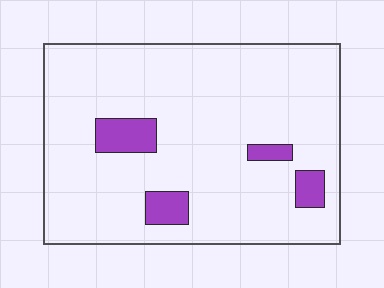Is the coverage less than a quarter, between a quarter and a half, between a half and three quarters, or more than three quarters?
Less than a quarter.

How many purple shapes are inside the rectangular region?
4.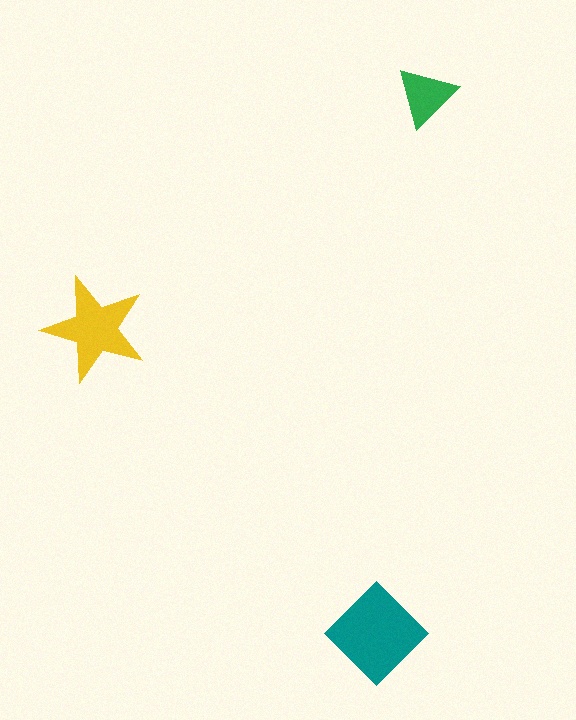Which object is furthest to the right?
The green triangle is rightmost.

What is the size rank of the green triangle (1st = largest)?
3rd.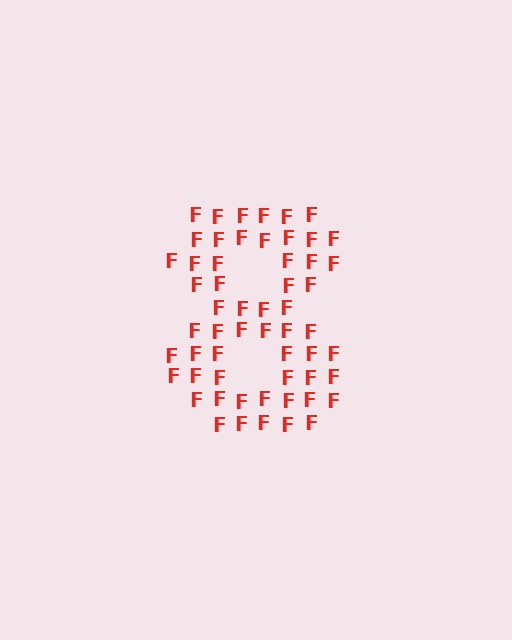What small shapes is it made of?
It is made of small letter F's.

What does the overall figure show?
The overall figure shows the digit 8.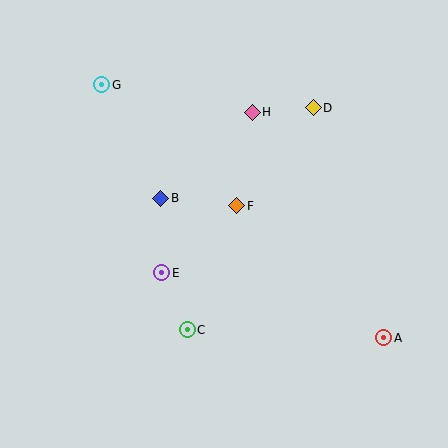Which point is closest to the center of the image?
Point F at (237, 206) is closest to the center.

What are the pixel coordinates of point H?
Point H is at (252, 112).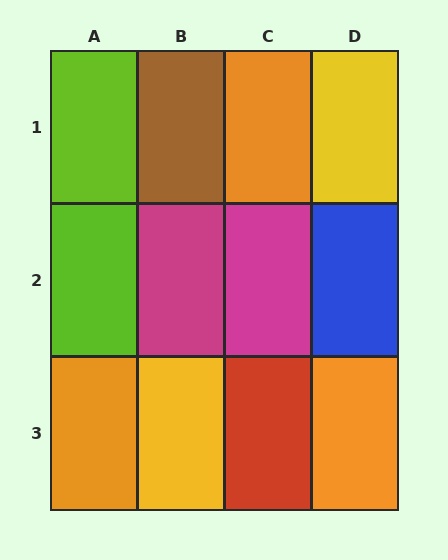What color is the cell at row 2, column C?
Magenta.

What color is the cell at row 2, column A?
Lime.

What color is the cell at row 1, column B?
Brown.